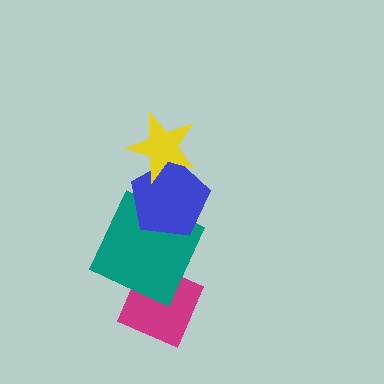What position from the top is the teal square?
The teal square is 3rd from the top.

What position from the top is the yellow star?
The yellow star is 1st from the top.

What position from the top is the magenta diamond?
The magenta diamond is 4th from the top.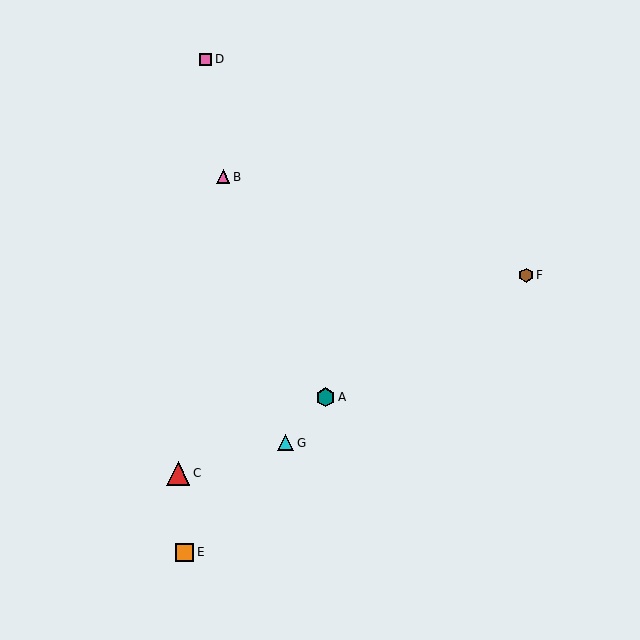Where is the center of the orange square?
The center of the orange square is at (185, 552).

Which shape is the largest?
The red triangle (labeled C) is the largest.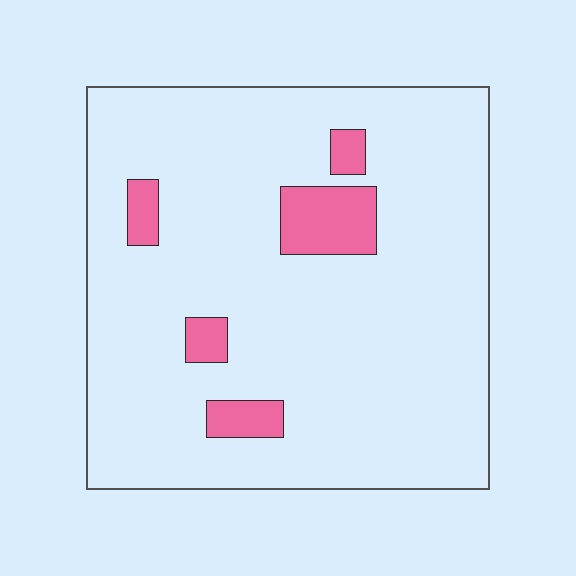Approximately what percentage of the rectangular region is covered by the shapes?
Approximately 10%.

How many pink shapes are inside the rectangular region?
5.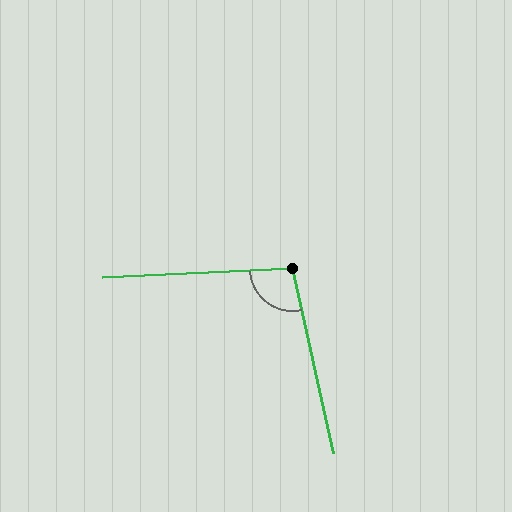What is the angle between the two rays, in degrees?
Approximately 100 degrees.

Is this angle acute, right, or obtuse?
It is obtuse.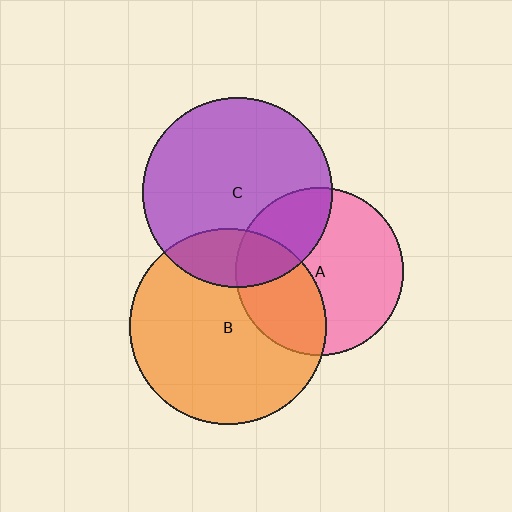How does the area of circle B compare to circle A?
Approximately 1.4 times.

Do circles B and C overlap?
Yes.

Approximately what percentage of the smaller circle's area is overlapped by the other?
Approximately 20%.